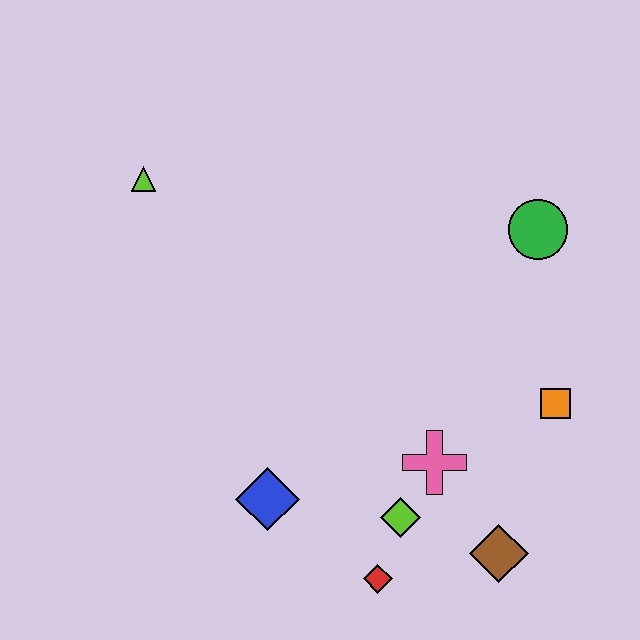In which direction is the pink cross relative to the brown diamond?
The pink cross is above the brown diamond.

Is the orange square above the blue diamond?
Yes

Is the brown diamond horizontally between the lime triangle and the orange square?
Yes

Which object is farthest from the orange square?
The lime triangle is farthest from the orange square.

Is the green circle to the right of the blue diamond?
Yes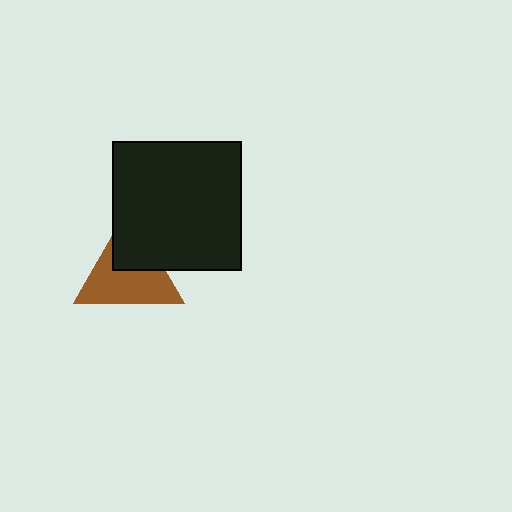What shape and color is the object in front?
The object in front is a black square.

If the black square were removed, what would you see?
You would see the complete brown triangle.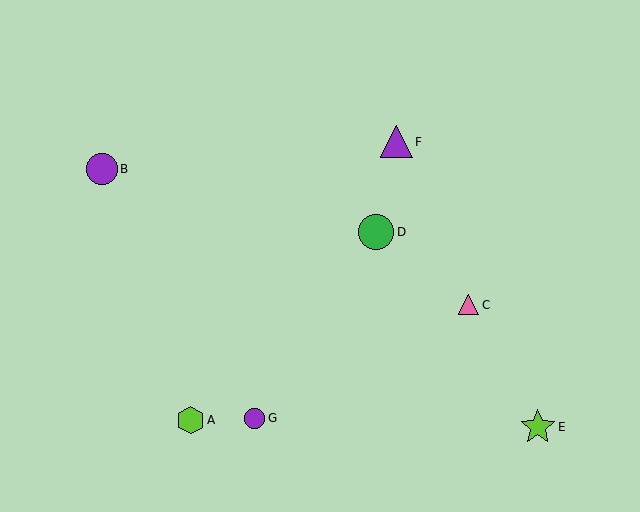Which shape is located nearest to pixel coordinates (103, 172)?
The purple circle (labeled B) at (102, 169) is nearest to that location.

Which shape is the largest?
The lime star (labeled E) is the largest.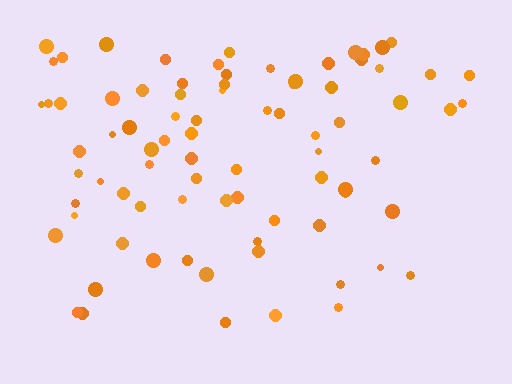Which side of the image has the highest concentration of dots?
The top.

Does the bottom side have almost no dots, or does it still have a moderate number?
Still a moderate number, just noticeably fewer than the top.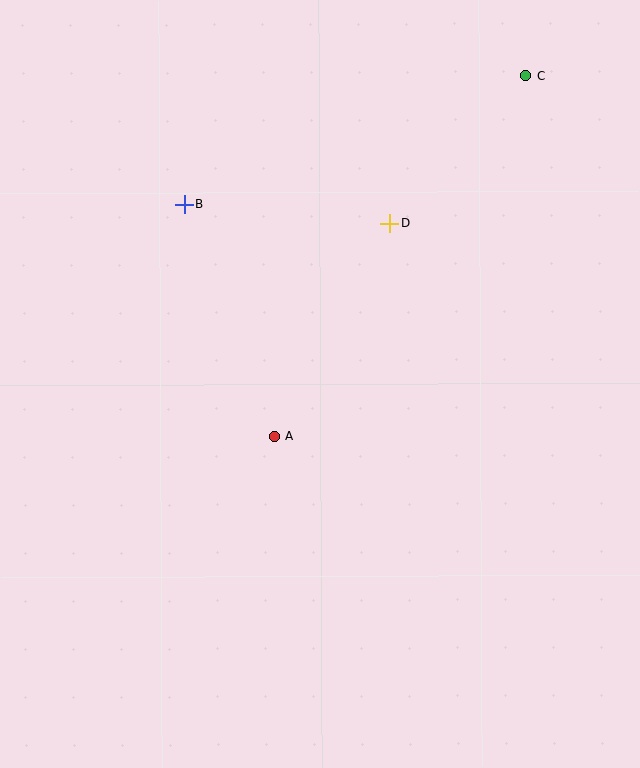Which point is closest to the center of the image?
Point A at (274, 437) is closest to the center.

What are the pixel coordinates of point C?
Point C is at (525, 76).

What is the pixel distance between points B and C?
The distance between B and C is 364 pixels.